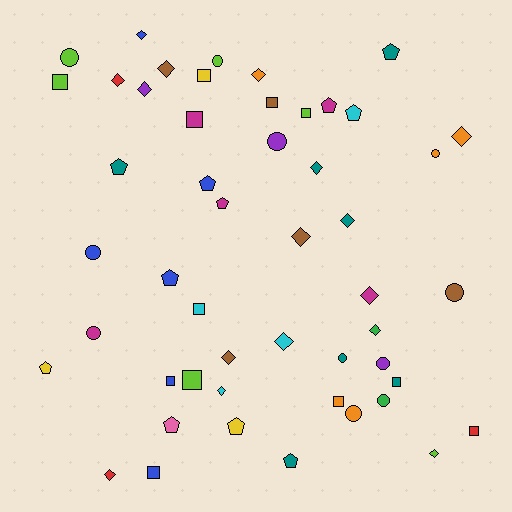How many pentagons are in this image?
There are 11 pentagons.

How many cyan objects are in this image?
There are 4 cyan objects.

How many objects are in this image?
There are 50 objects.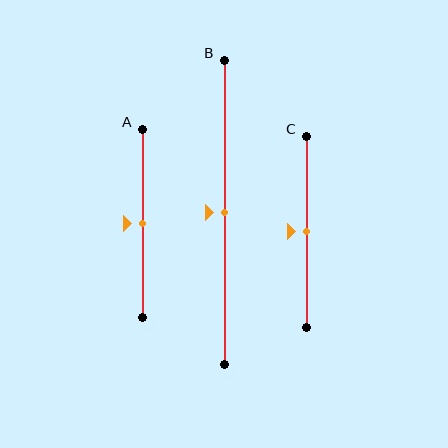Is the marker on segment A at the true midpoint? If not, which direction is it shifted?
Yes, the marker on segment A is at the true midpoint.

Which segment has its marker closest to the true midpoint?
Segment A has its marker closest to the true midpoint.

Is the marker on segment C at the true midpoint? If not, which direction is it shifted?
Yes, the marker on segment C is at the true midpoint.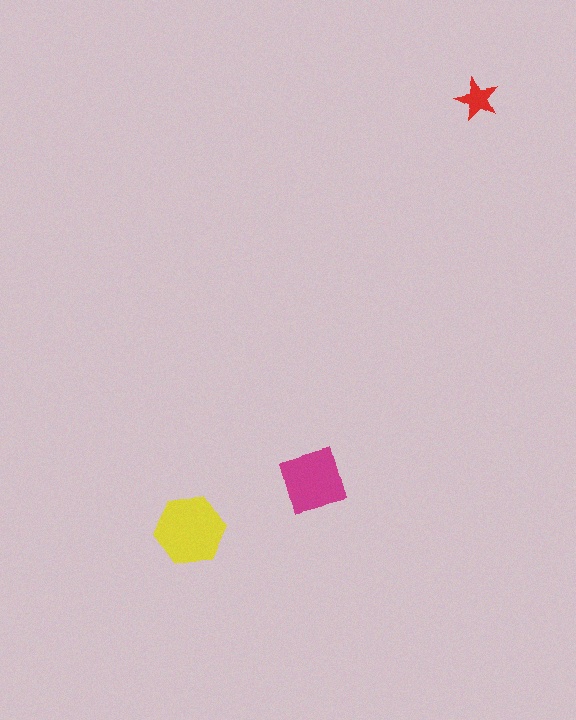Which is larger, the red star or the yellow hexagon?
The yellow hexagon.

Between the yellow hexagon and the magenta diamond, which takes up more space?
The yellow hexagon.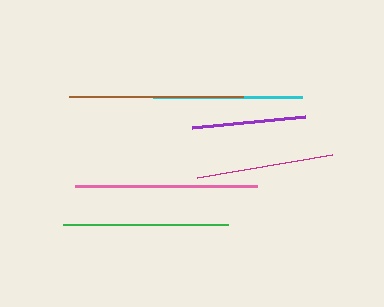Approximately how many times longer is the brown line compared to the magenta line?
The brown line is approximately 1.3 times the length of the magenta line.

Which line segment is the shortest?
The purple line is the shortest at approximately 114 pixels.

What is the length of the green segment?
The green segment is approximately 165 pixels long.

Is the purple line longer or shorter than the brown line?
The brown line is longer than the purple line.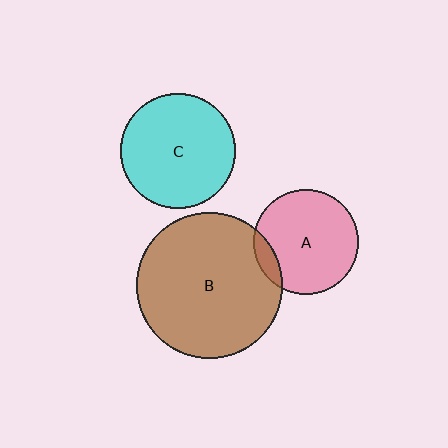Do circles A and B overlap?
Yes.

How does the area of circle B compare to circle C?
Approximately 1.6 times.